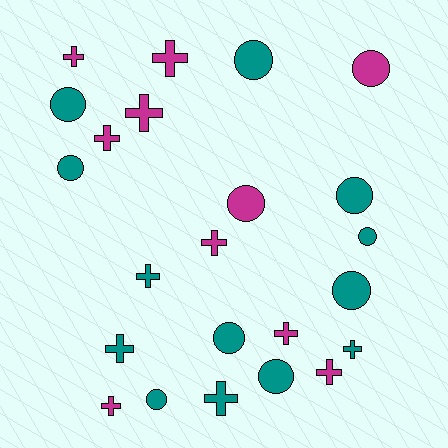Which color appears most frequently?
Teal, with 13 objects.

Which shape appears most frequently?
Cross, with 12 objects.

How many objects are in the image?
There are 23 objects.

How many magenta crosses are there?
There are 8 magenta crosses.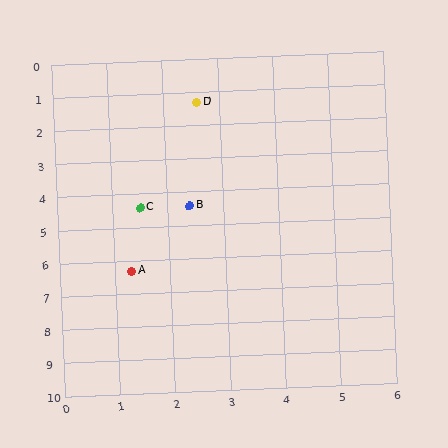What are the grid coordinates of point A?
Point A is at approximately (1.3, 6.3).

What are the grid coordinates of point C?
Point C is at approximately (1.5, 4.4).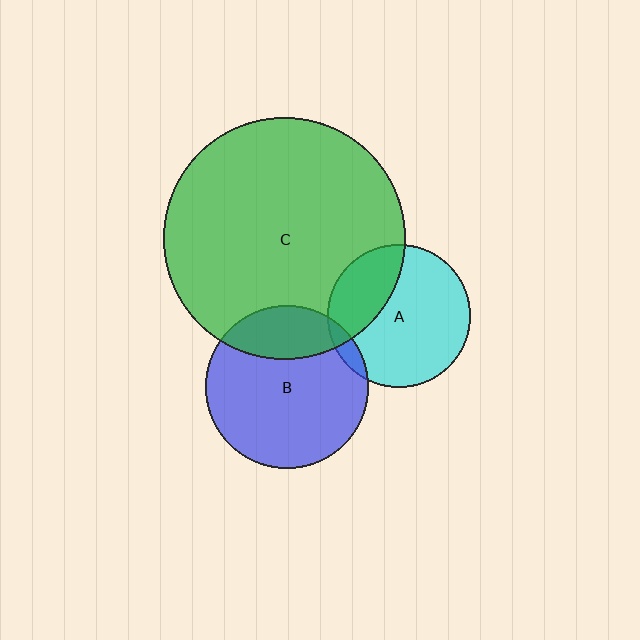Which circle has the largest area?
Circle C (green).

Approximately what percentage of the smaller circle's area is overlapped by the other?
Approximately 25%.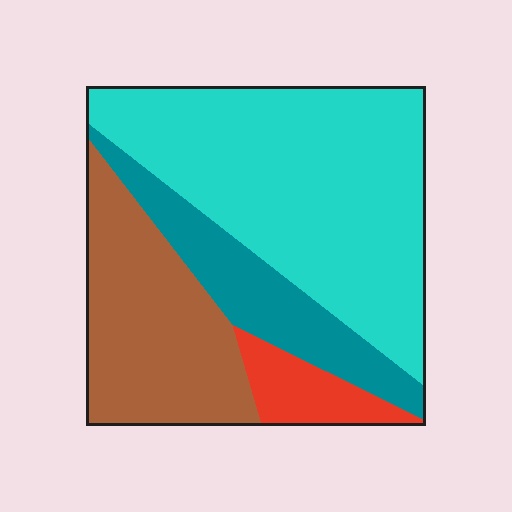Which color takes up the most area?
Cyan, at roughly 50%.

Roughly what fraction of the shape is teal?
Teal covers roughly 15% of the shape.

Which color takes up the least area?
Red, at roughly 10%.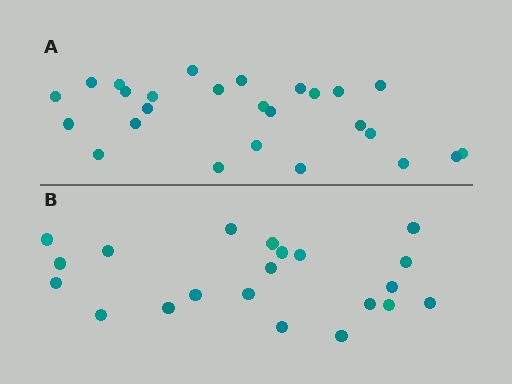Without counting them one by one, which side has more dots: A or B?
Region A (the top region) has more dots.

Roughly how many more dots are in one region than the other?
Region A has about 5 more dots than region B.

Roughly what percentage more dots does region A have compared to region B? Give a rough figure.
About 25% more.